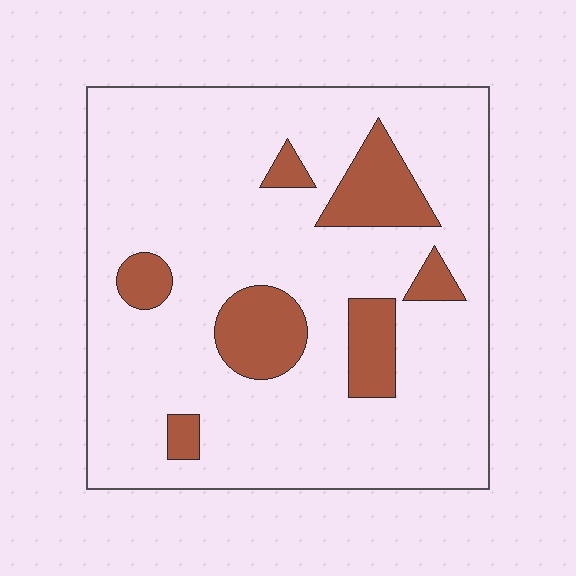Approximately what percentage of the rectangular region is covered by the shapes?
Approximately 15%.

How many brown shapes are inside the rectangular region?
7.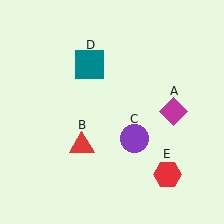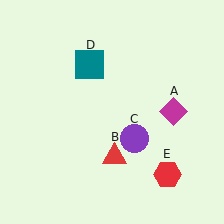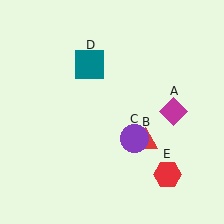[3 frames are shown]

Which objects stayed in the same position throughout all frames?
Magenta diamond (object A) and purple circle (object C) and teal square (object D) and red hexagon (object E) remained stationary.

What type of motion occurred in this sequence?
The red triangle (object B) rotated counterclockwise around the center of the scene.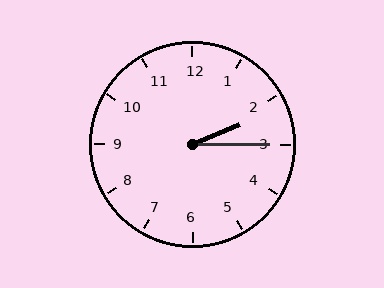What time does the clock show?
2:15.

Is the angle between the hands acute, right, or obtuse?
It is acute.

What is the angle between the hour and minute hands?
Approximately 22 degrees.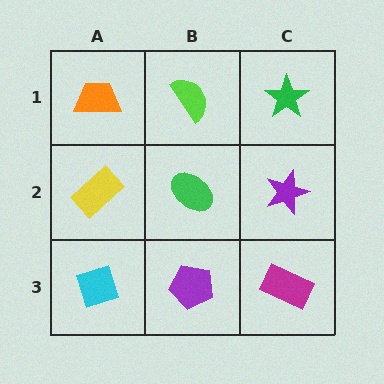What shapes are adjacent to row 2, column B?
A lime semicircle (row 1, column B), a purple pentagon (row 3, column B), a yellow rectangle (row 2, column A), a purple star (row 2, column C).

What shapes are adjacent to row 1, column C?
A purple star (row 2, column C), a lime semicircle (row 1, column B).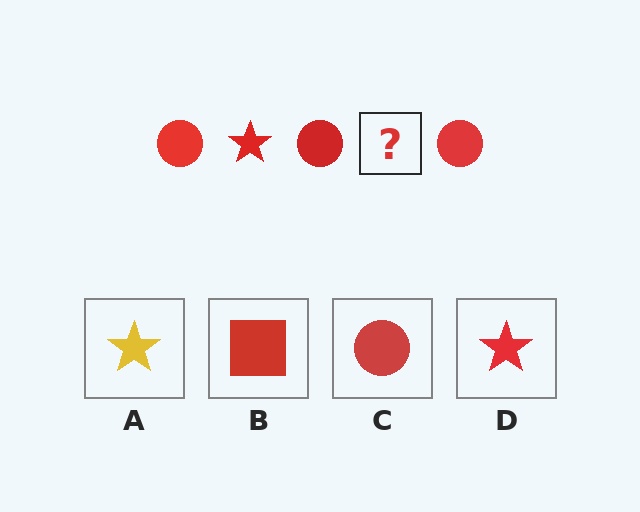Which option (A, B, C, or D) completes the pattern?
D.